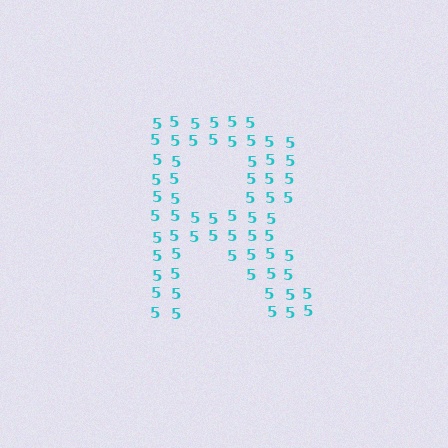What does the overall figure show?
The overall figure shows the letter R.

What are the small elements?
The small elements are digit 5's.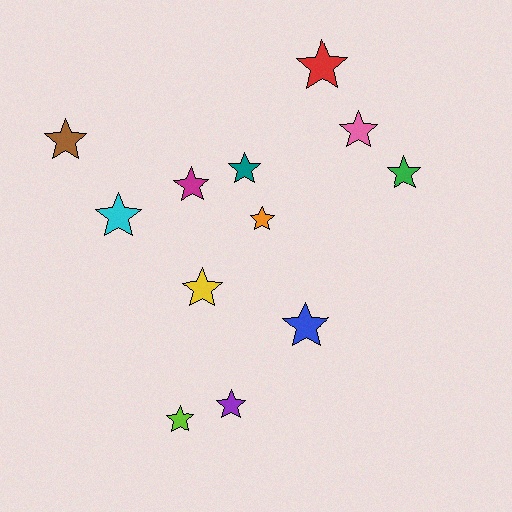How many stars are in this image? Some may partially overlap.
There are 12 stars.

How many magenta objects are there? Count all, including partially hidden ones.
There is 1 magenta object.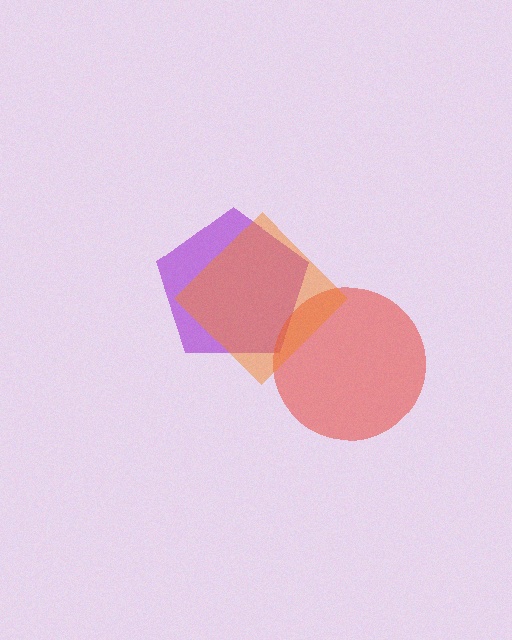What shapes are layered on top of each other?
The layered shapes are: a purple pentagon, a red circle, an orange diamond.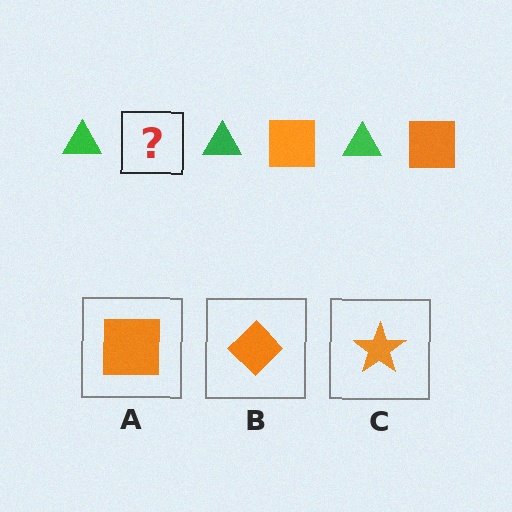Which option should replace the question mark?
Option A.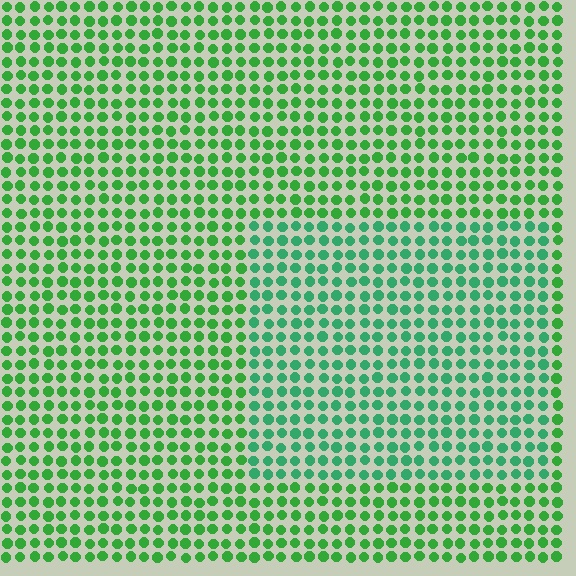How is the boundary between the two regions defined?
The boundary is defined purely by a slight shift in hue (about 26 degrees). Spacing, size, and orientation are identical on both sides.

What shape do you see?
I see a rectangle.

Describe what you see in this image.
The image is filled with small green elements in a uniform arrangement. A rectangle-shaped region is visible where the elements are tinted to a slightly different hue, forming a subtle color boundary.